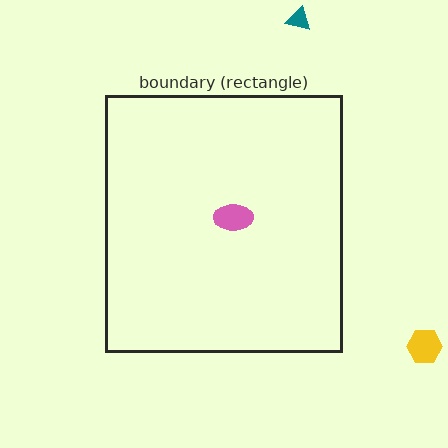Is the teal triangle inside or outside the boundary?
Outside.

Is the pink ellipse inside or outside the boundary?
Inside.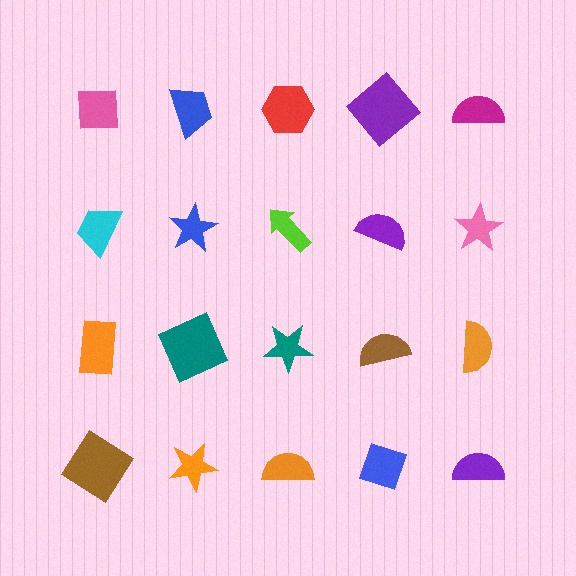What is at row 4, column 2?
An orange star.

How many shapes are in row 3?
5 shapes.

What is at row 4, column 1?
A brown diamond.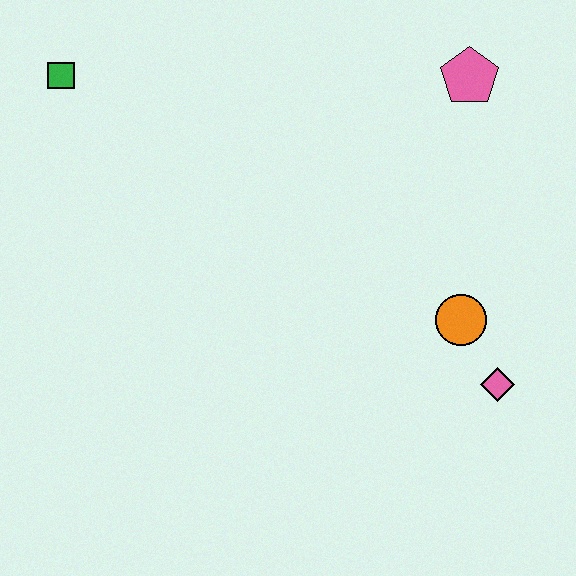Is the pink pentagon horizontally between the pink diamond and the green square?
Yes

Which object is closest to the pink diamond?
The orange circle is closest to the pink diamond.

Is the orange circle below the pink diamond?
No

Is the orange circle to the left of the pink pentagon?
Yes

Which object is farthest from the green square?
The pink diamond is farthest from the green square.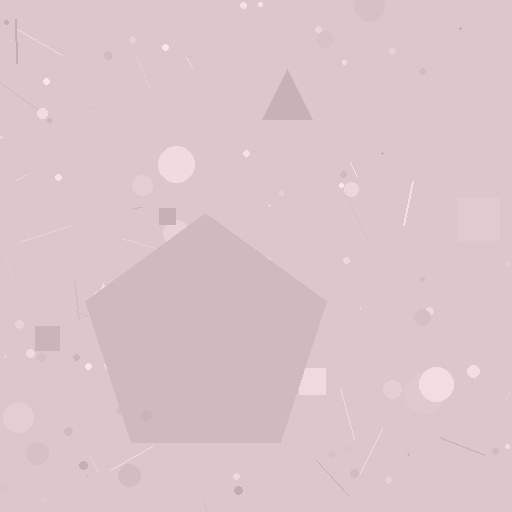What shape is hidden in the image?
A pentagon is hidden in the image.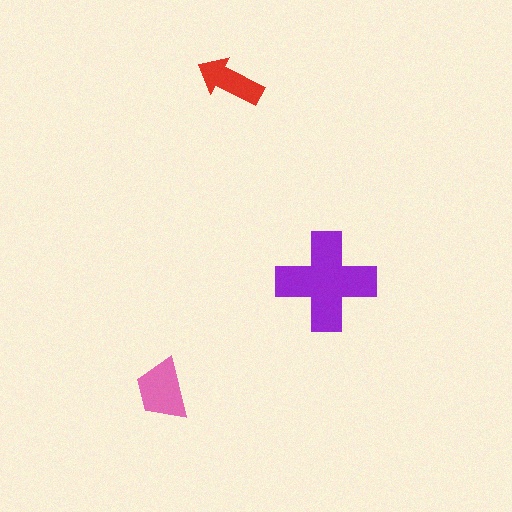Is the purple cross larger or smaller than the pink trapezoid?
Larger.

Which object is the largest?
The purple cross.